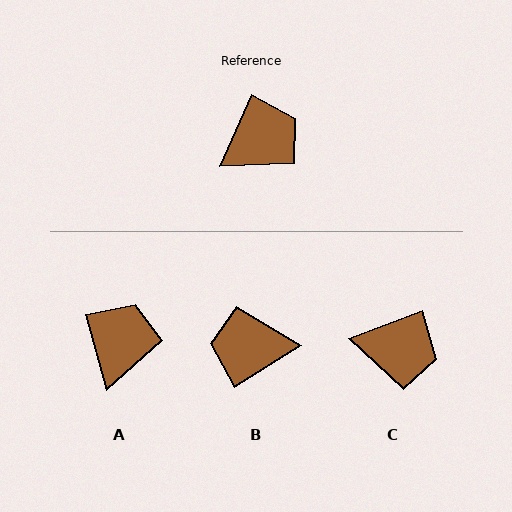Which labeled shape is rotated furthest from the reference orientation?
B, about 146 degrees away.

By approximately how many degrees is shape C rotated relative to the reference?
Approximately 45 degrees clockwise.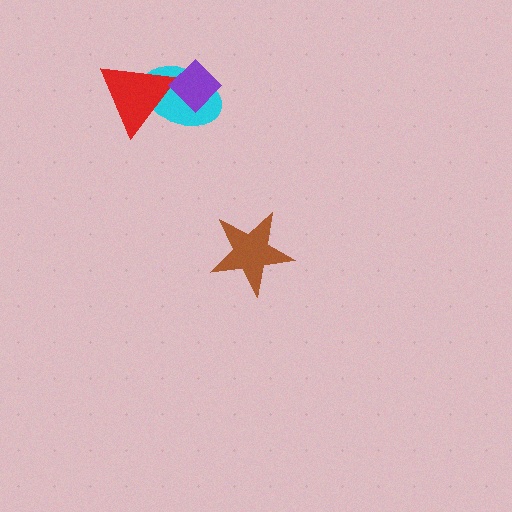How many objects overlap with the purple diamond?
2 objects overlap with the purple diamond.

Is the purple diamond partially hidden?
No, no other shape covers it.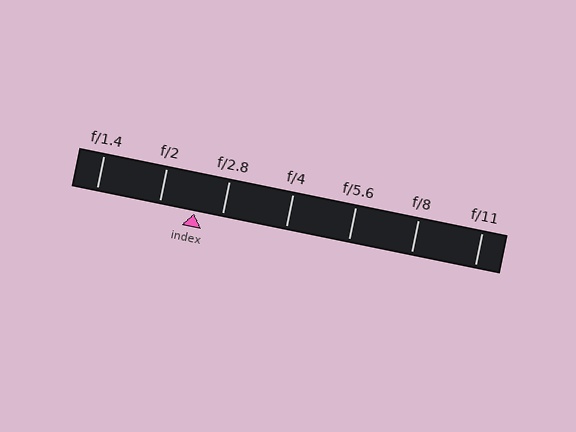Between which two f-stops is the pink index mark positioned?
The index mark is between f/2 and f/2.8.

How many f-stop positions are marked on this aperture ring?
There are 7 f-stop positions marked.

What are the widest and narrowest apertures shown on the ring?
The widest aperture shown is f/1.4 and the narrowest is f/11.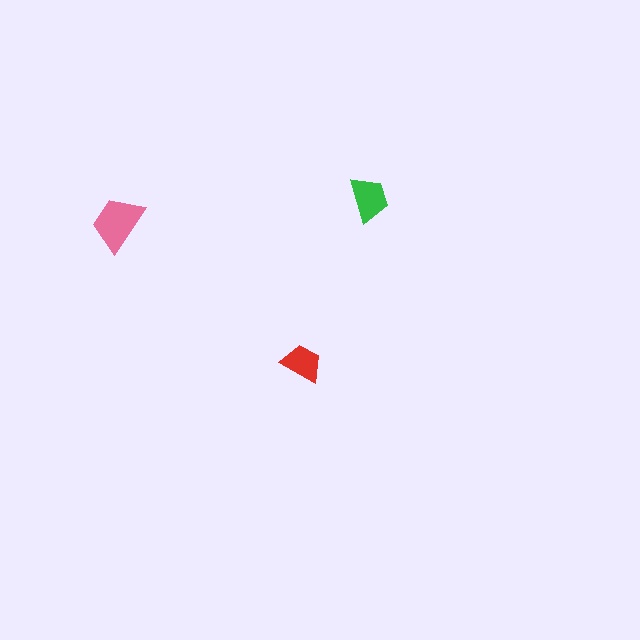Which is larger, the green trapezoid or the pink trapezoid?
The pink one.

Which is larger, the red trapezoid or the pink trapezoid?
The pink one.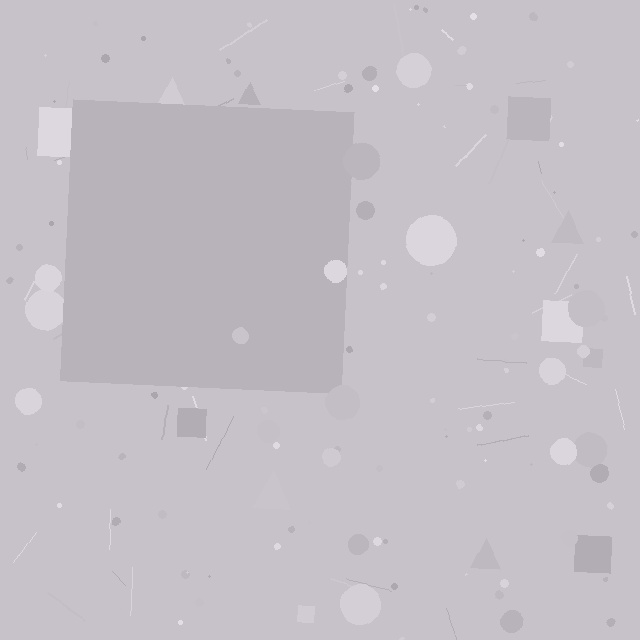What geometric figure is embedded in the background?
A square is embedded in the background.